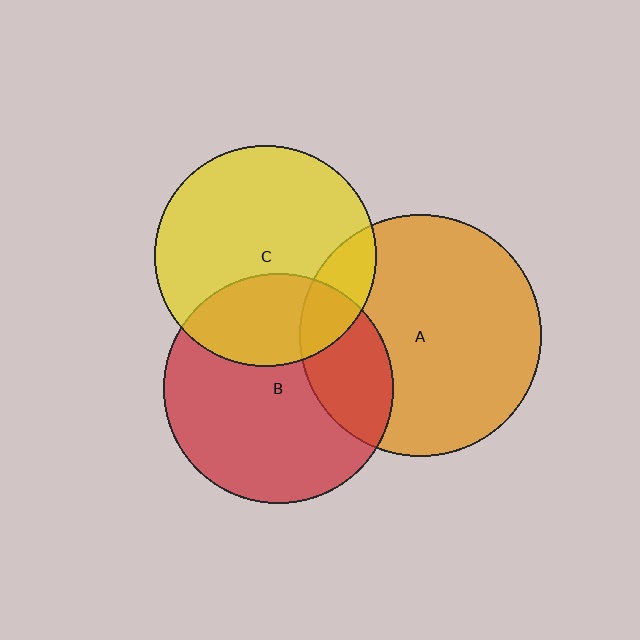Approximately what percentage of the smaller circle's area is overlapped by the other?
Approximately 15%.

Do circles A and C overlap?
Yes.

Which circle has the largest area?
Circle A (orange).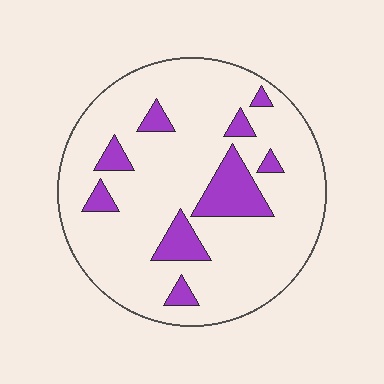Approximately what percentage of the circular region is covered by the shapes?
Approximately 15%.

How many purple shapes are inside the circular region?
9.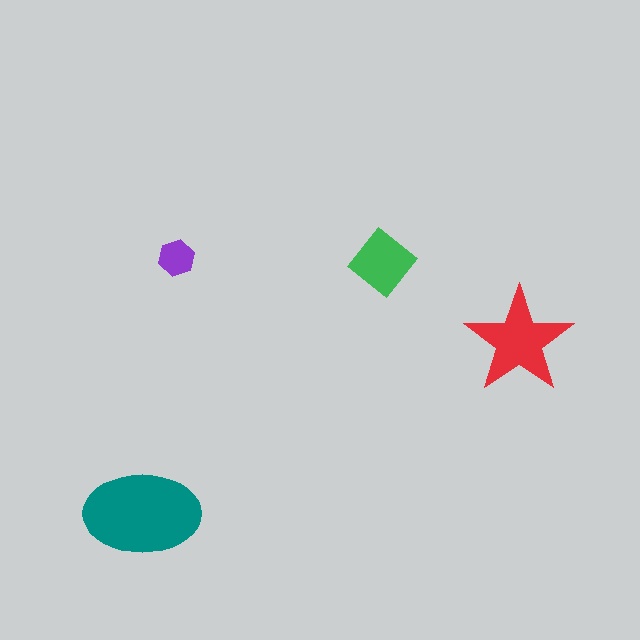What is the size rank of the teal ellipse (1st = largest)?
1st.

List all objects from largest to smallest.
The teal ellipse, the red star, the green diamond, the purple hexagon.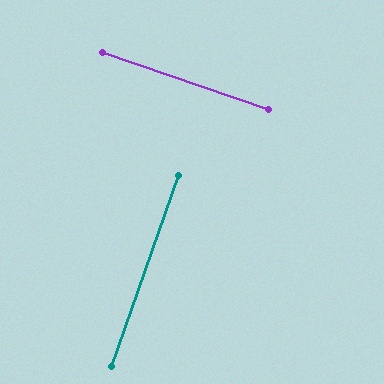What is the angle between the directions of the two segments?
Approximately 90 degrees.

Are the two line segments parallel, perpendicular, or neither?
Perpendicular — they meet at approximately 90°.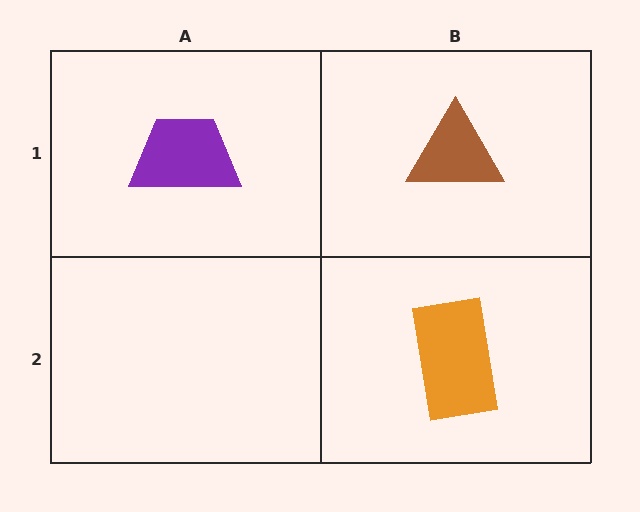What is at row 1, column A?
A purple trapezoid.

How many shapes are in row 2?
1 shape.